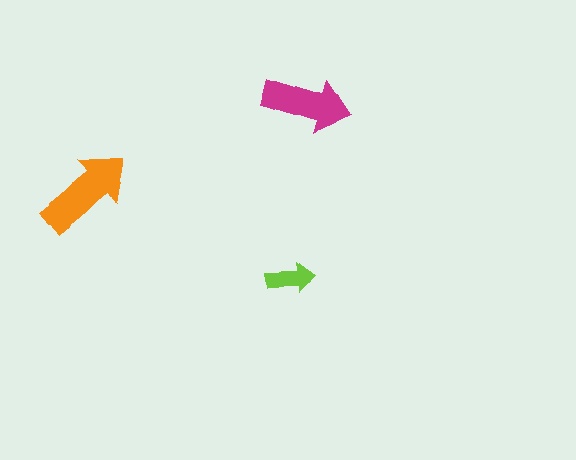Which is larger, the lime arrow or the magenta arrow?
The magenta one.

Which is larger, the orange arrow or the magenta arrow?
The orange one.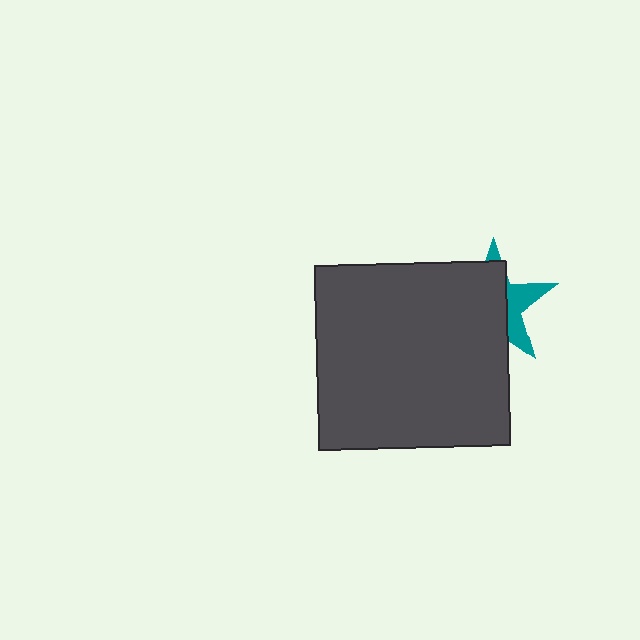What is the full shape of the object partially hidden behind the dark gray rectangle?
The partially hidden object is a teal star.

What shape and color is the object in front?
The object in front is a dark gray rectangle.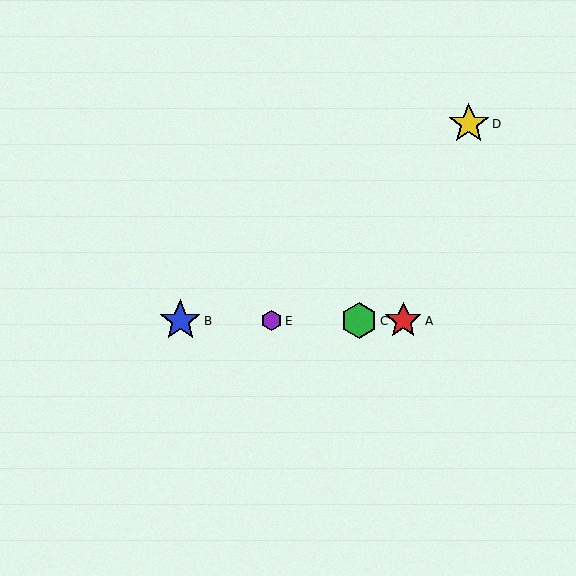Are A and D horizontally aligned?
No, A is at y≈321 and D is at y≈124.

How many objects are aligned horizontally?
4 objects (A, B, C, E) are aligned horizontally.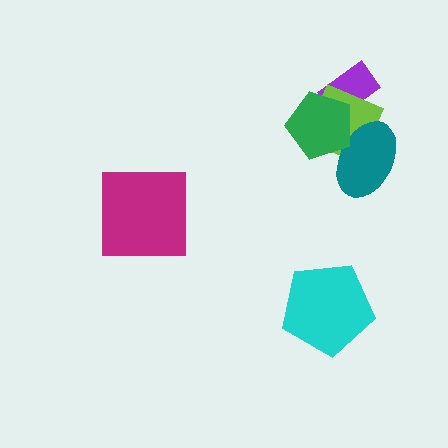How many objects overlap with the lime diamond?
3 objects overlap with the lime diamond.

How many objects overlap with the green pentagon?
3 objects overlap with the green pentagon.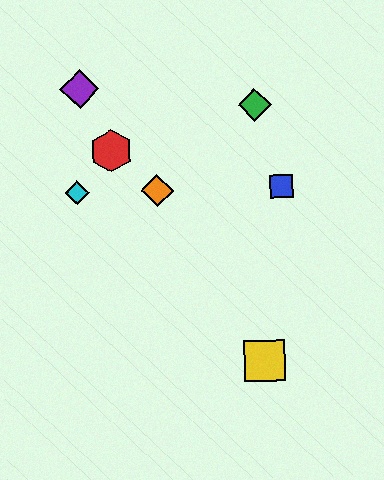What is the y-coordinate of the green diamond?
The green diamond is at y≈105.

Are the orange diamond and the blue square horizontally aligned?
Yes, both are at y≈190.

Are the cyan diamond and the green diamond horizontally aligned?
No, the cyan diamond is at y≈193 and the green diamond is at y≈105.